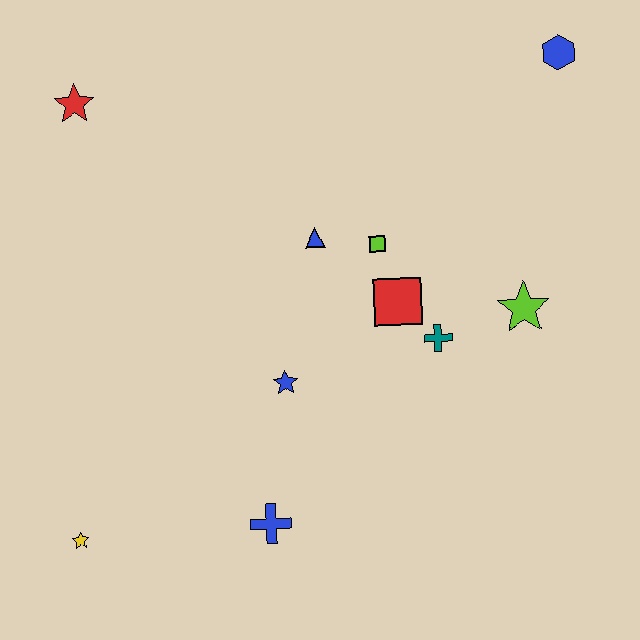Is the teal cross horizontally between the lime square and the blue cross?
No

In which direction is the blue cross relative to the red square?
The blue cross is below the red square.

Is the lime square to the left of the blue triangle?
No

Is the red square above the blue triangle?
No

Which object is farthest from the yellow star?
The blue hexagon is farthest from the yellow star.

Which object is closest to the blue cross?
The blue star is closest to the blue cross.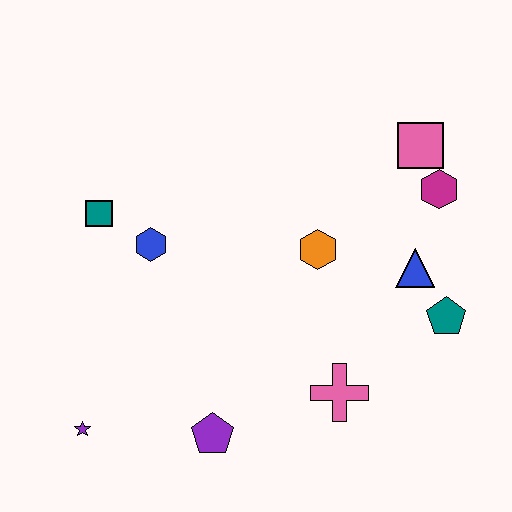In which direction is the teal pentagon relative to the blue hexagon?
The teal pentagon is to the right of the blue hexagon.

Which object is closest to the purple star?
The purple pentagon is closest to the purple star.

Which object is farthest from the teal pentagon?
The purple star is farthest from the teal pentagon.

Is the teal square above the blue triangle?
Yes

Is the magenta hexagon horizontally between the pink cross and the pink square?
No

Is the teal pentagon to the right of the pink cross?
Yes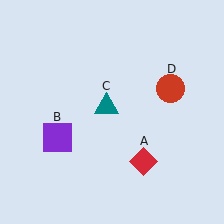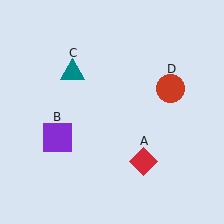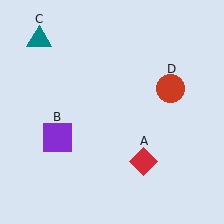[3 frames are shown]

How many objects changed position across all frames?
1 object changed position: teal triangle (object C).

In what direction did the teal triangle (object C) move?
The teal triangle (object C) moved up and to the left.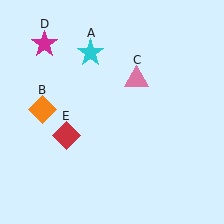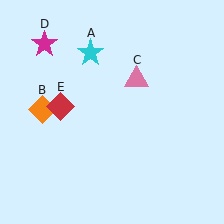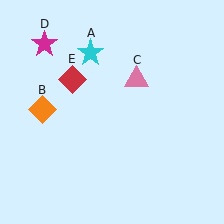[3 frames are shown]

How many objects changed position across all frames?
1 object changed position: red diamond (object E).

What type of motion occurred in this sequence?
The red diamond (object E) rotated clockwise around the center of the scene.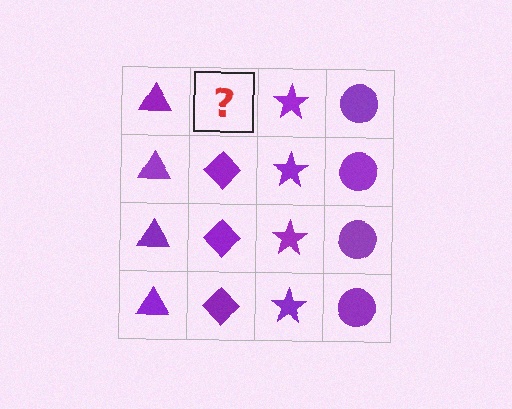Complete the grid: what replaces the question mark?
The question mark should be replaced with a purple diamond.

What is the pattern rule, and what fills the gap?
The rule is that each column has a consistent shape. The gap should be filled with a purple diamond.